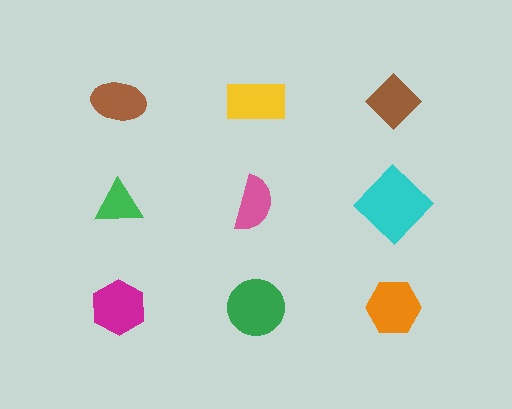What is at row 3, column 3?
An orange hexagon.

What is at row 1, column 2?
A yellow rectangle.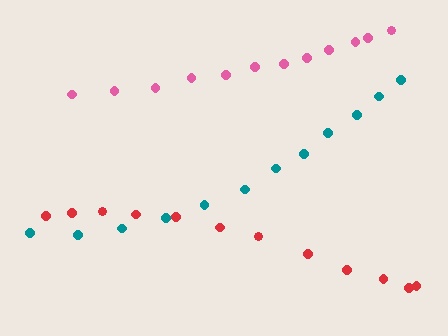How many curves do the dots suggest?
There are 3 distinct paths.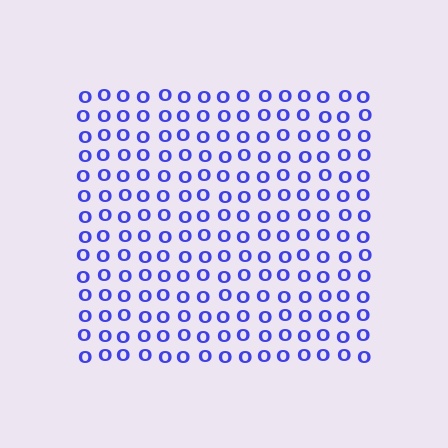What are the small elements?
The small elements are letter O's.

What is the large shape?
The large shape is a square.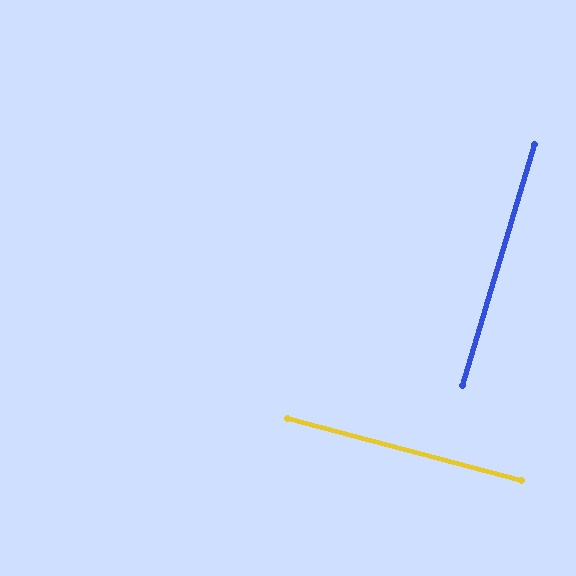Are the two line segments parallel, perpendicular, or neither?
Perpendicular — they meet at approximately 88°.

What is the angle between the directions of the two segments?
Approximately 88 degrees.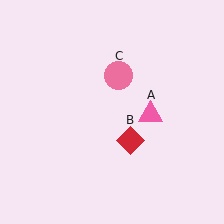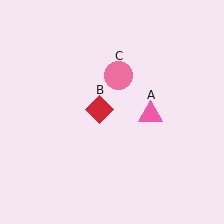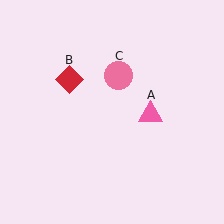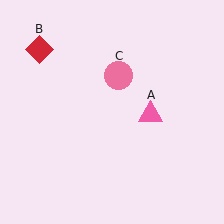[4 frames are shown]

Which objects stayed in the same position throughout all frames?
Pink triangle (object A) and pink circle (object C) remained stationary.